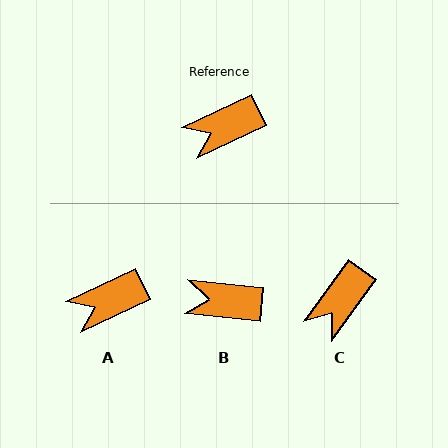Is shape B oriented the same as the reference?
No, it is off by about 31 degrees.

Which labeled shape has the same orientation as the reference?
A.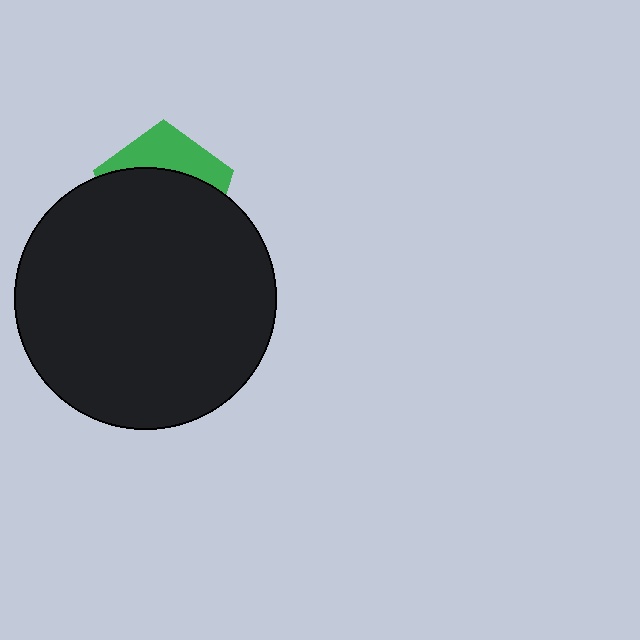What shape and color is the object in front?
The object in front is a black circle.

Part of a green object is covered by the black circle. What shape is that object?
It is a pentagon.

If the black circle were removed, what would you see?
You would see the complete green pentagon.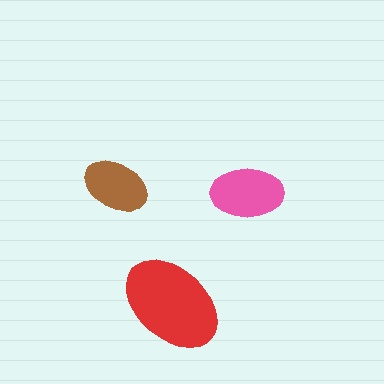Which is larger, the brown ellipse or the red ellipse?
The red one.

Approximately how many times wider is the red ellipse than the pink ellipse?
About 1.5 times wider.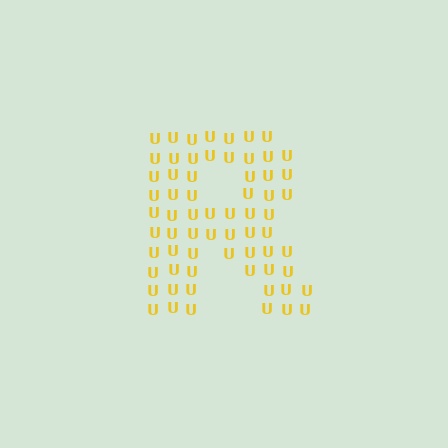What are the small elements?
The small elements are letter U's.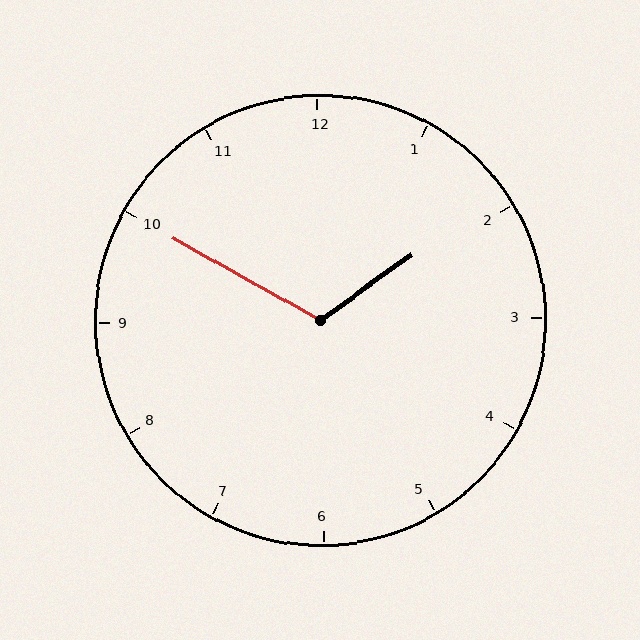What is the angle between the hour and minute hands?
Approximately 115 degrees.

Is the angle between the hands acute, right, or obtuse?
It is obtuse.